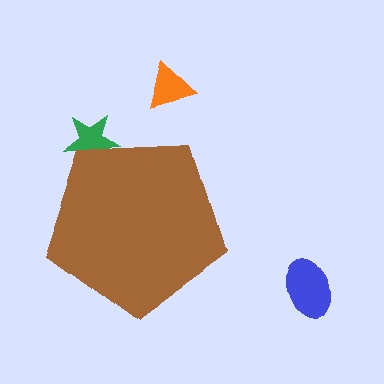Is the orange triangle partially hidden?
No, the orange triangle is fully visible.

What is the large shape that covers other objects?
A brown pentagon.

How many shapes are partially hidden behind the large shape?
1 shape is partially hidden.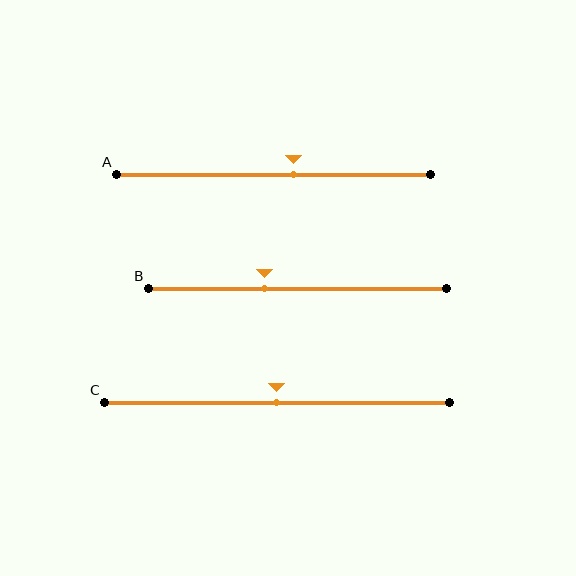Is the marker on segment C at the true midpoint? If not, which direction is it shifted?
Yes, the marker on segment C is at the true midpoint.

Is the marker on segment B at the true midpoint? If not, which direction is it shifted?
No, the marker on segment B is shifted to the left by about 11% of the segment length.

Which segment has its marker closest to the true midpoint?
Segment C has its marker closest to the true midpoint.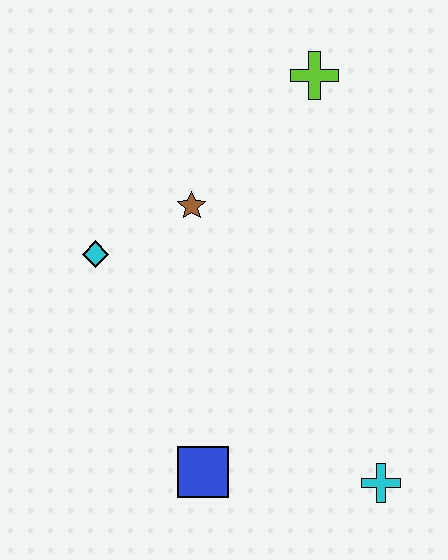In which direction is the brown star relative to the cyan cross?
The brown star is above the cyan cross.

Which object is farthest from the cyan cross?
The lime cross is farthest from the cyan cross.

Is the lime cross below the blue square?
No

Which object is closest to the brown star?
The cyan diamond is closest to the brown star.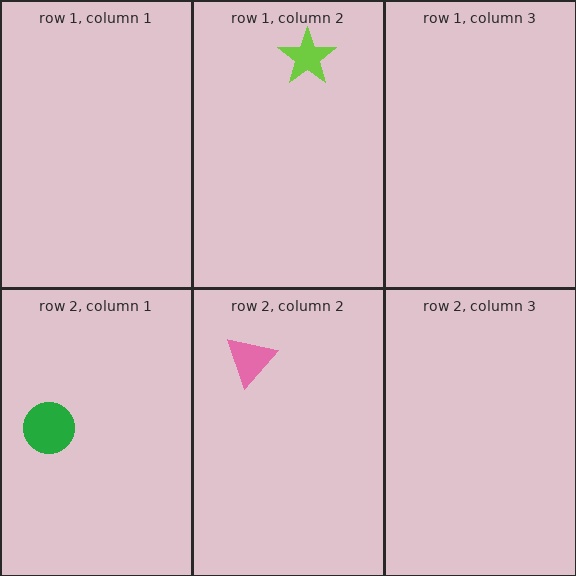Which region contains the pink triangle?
The row 2, column 2 region.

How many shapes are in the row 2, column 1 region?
1.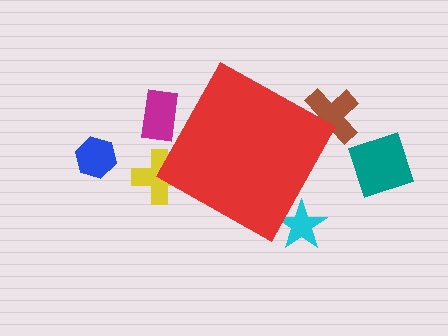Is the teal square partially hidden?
No, the teal square is fully visible.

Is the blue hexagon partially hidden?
No, the blue hexagon is fully visible.